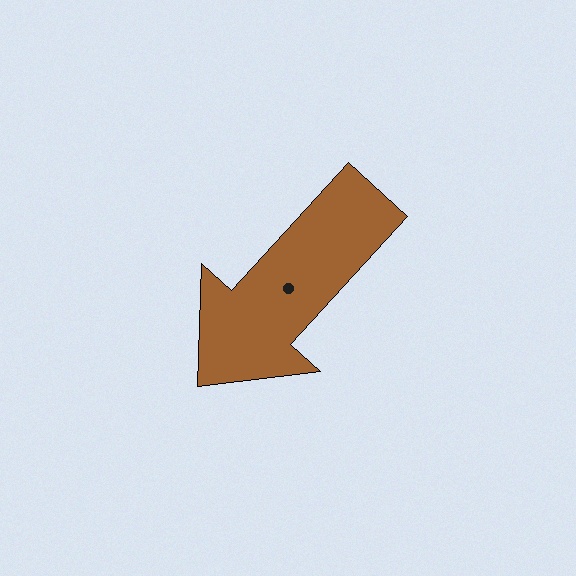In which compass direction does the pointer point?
Southwest.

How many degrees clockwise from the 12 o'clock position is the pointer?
Approximately 222 degrees.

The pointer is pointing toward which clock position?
Roughly 7 o'clock.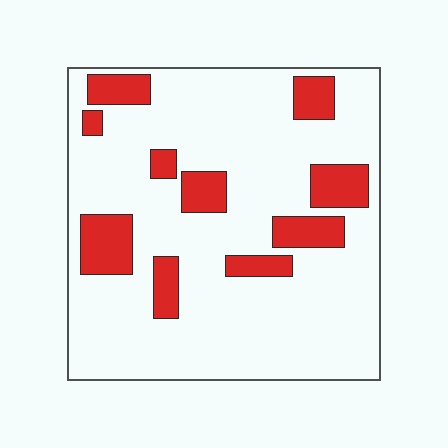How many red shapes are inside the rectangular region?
10.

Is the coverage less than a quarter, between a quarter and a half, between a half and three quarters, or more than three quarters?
Less than a quarter.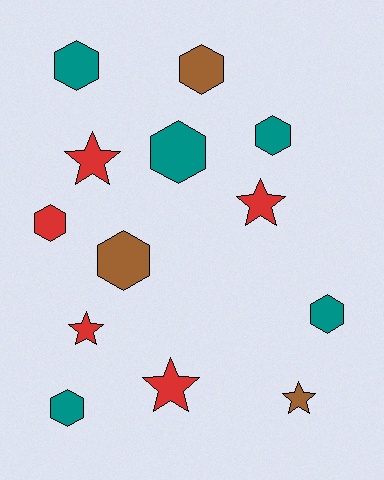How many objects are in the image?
There are 13 objects.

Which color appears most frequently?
Teal, with 5 objects.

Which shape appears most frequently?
Hexagon, with 8 objects.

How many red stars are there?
There are 4 red stars.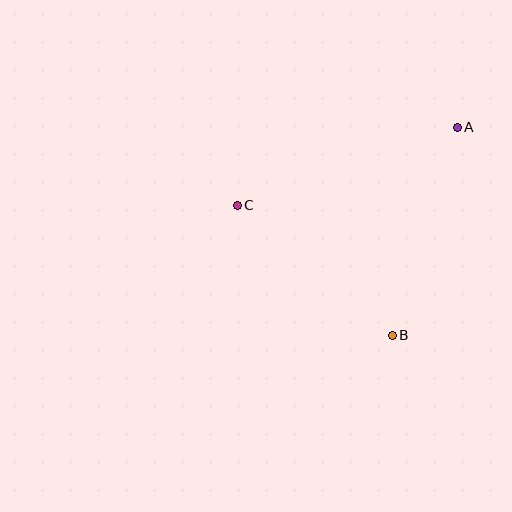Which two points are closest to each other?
Points B and C are closest to each other.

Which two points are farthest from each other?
Points A and C are farthest from each other.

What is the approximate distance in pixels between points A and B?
The distance between A and B is approximately 218 pixels.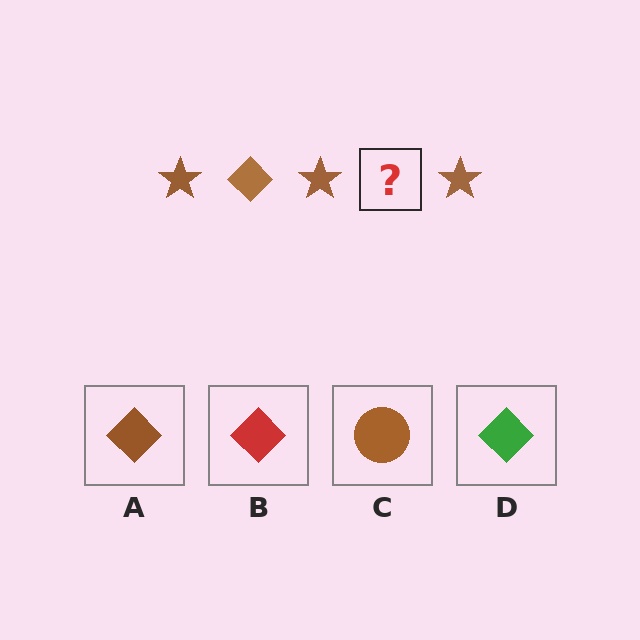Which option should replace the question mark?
Option A.